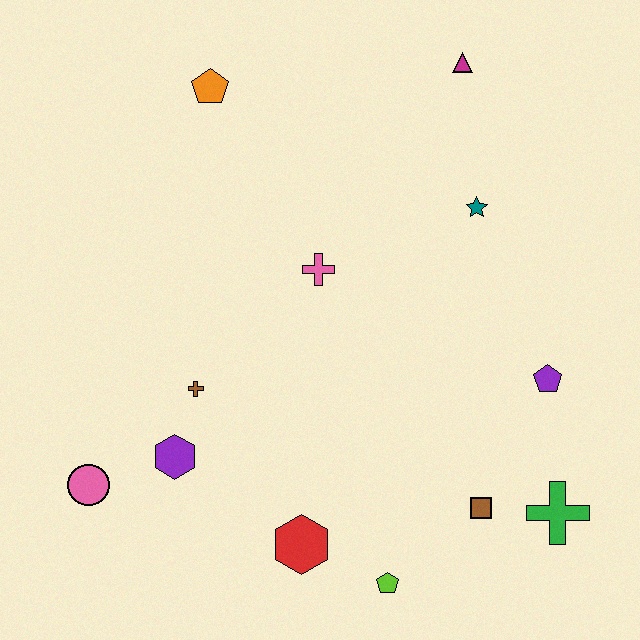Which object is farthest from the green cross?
The orange pentagon is farthest from the green cross.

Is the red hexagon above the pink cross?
No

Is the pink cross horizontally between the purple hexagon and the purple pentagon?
Yes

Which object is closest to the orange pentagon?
The pink cross is closest to the orange pentagon.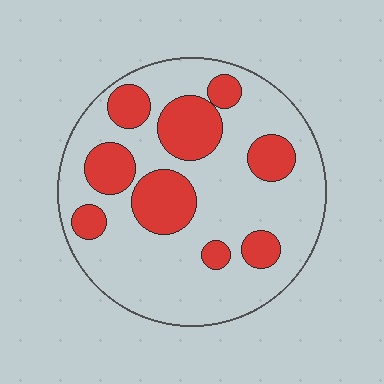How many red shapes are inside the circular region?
9.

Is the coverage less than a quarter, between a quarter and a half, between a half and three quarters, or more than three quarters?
Between a quarter and a half.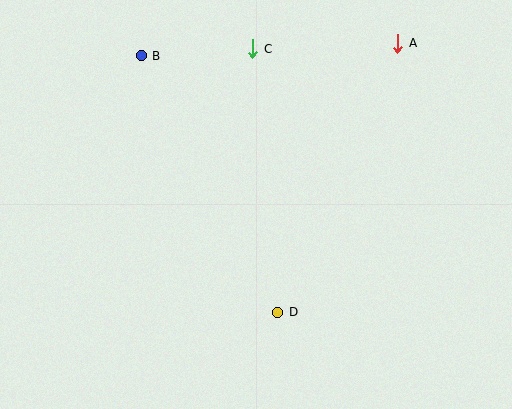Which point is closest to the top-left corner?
Point B is closest to the top-left corner.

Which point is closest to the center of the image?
Point D at (278, 312) is closest to the center.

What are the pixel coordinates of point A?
Point A is at (398, 43).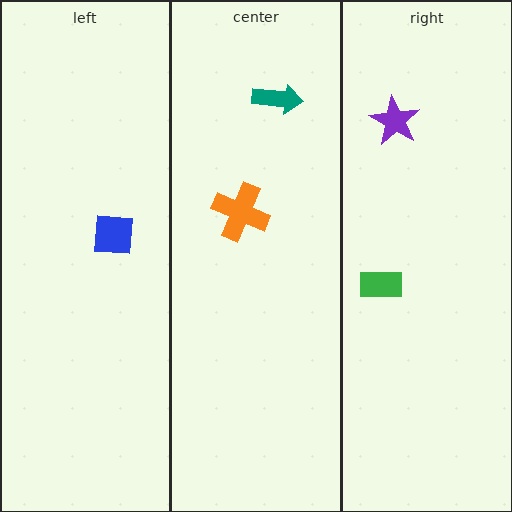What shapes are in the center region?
The orange cross, the teal arrow.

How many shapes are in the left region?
1.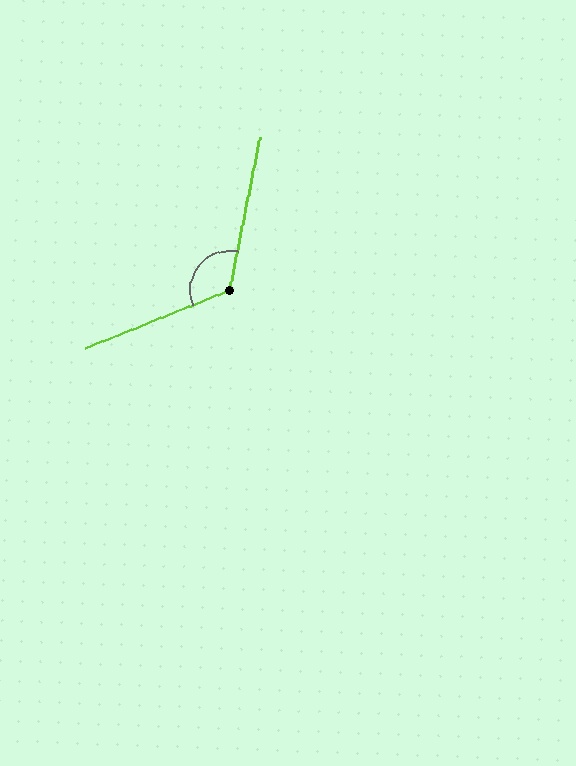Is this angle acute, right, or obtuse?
It is obtuse.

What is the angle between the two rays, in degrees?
Approximately 123 degrees.